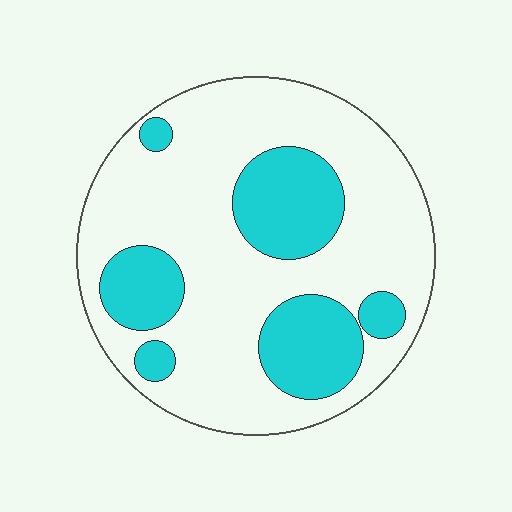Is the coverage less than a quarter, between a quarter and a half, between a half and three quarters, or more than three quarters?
Between a quarter and a half.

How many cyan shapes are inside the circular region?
6.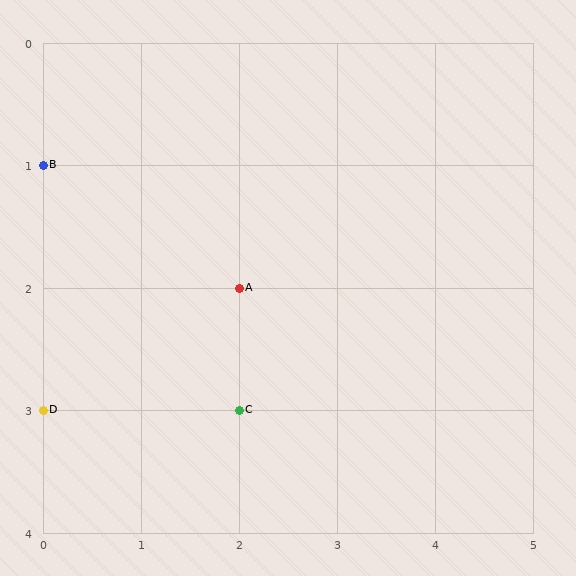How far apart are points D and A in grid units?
Points D and A are 2 columns and 1 row apart (about 2.2 grid units diagonally).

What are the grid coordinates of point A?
Point A is at grid coordinates (2, 2).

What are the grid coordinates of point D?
Point D is at grid coordinates (0, 3).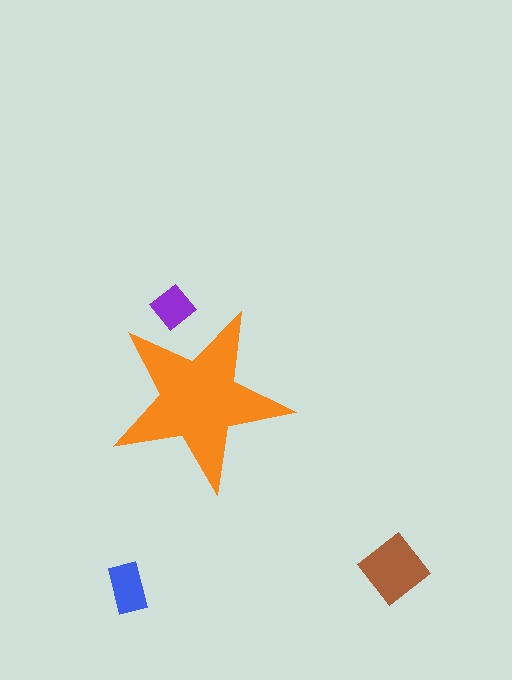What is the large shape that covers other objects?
An orange star.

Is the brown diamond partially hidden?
No, the brown diamond is fully visible.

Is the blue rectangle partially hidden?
No, the blue rectangle is fully visible.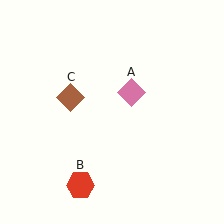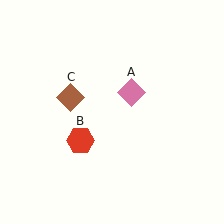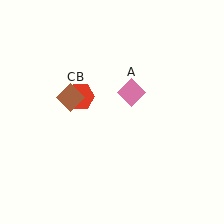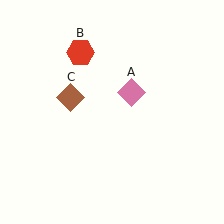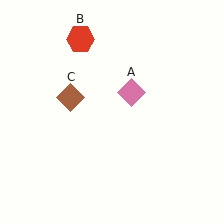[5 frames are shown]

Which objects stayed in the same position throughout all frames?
Pink diamond (object A) and brown diamond (object C) remained stationary.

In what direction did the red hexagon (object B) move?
The red hexagon (object B) moved up.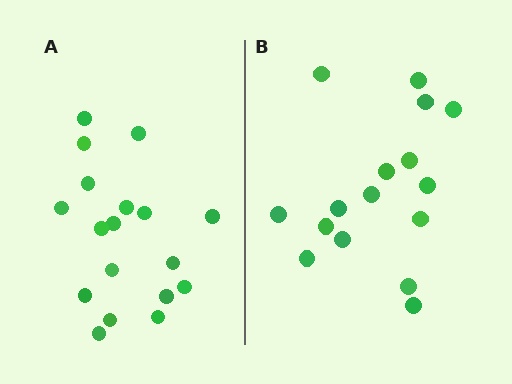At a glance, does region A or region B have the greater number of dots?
Region A (the left region) has more dots.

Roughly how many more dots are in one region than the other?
Region A has just a few more — roughly 2 or 3 more dots than region B.